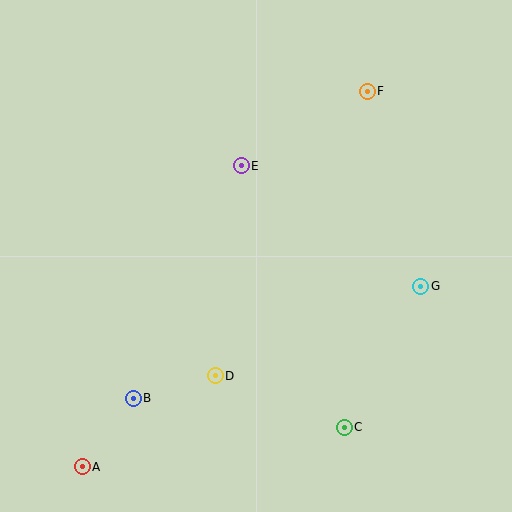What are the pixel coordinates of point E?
Point E is at (241, 166).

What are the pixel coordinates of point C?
Point C is at (344, 427).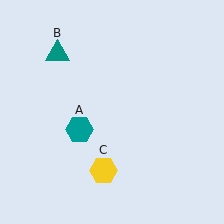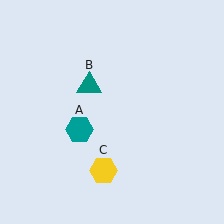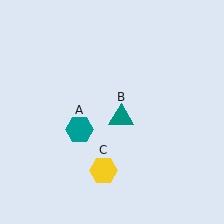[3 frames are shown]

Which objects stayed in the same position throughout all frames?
Teal hexagon (object A) and yellow hexagon (object C) remained stationary.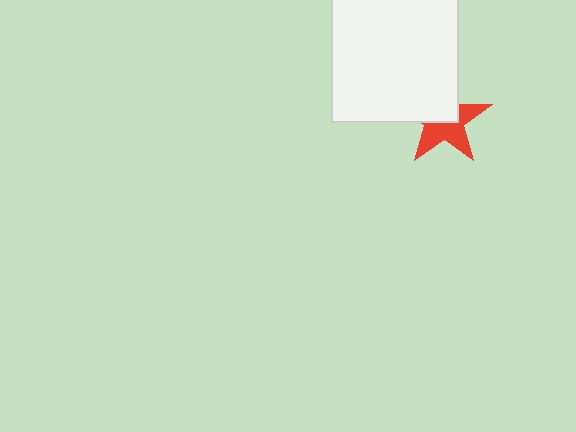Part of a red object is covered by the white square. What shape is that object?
It is a star.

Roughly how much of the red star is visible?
About half of it is visible (roughly 53%).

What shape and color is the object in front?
The object in front is a white square.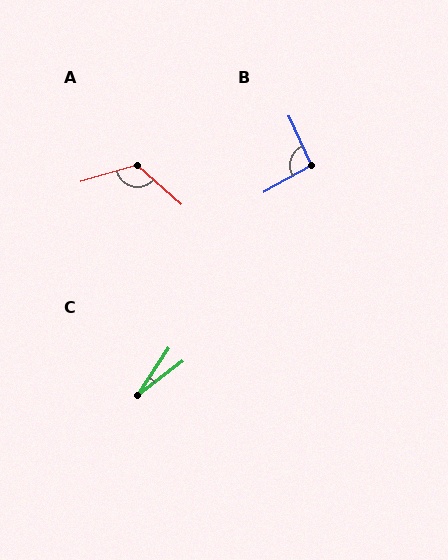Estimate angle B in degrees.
Approximately 94 degrees.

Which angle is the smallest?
C, at approximately 19 degrees.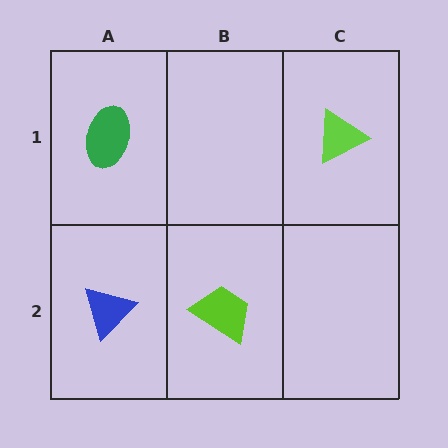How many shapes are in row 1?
2 shapes.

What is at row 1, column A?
A green ellipse.